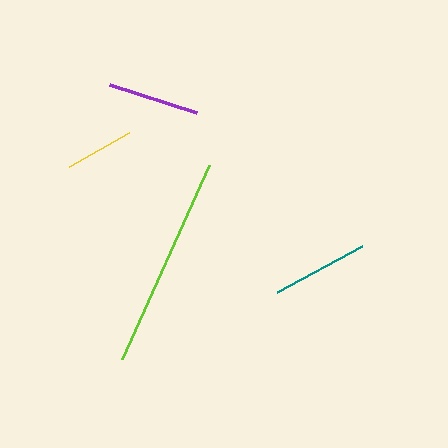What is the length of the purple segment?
The purple segment is approximately 91 pixels long.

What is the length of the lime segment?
The lime segment is approximately 213 pixels long.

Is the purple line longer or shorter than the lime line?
The lime line is longer than the purple line.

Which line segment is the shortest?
The yellow line is the shortest at approximately 70 pixels.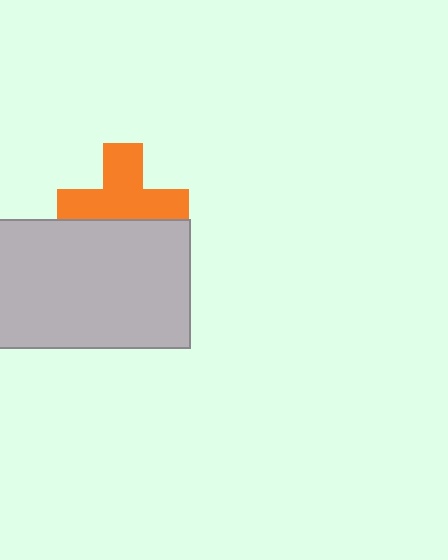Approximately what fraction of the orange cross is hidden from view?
Roughly 35% of the orange cross is hidden behind the light gray rectangle.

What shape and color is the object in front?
The object in front is a light gray rectangle.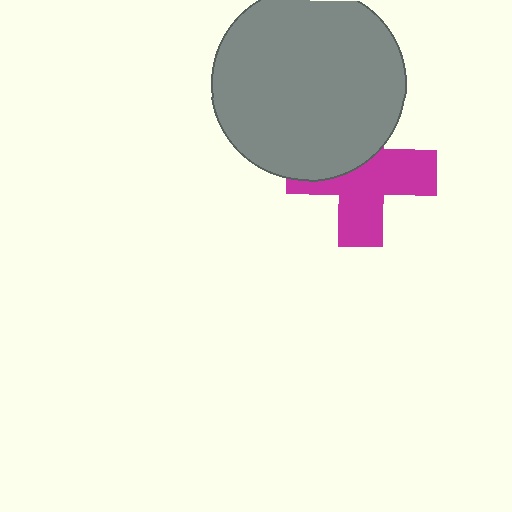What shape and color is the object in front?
The object in front is a gray circle.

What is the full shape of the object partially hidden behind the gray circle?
The partially hidden object is a magenta cross.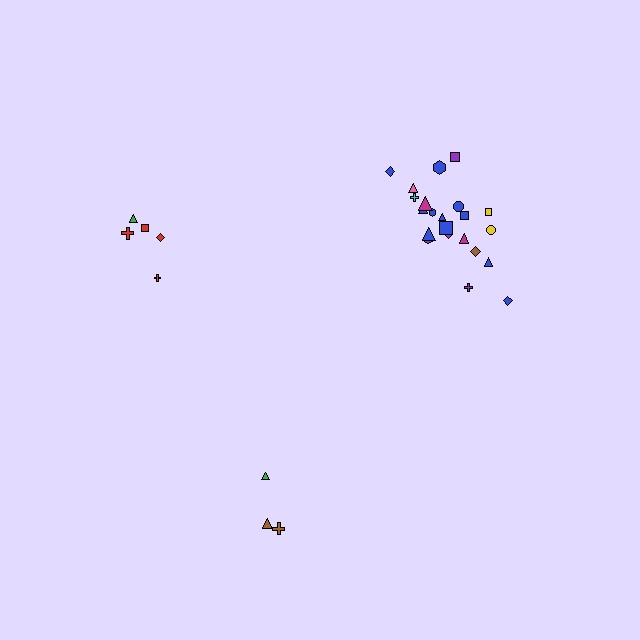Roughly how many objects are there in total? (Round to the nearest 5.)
Roughly 30 objects in total.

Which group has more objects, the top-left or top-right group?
The top-right group.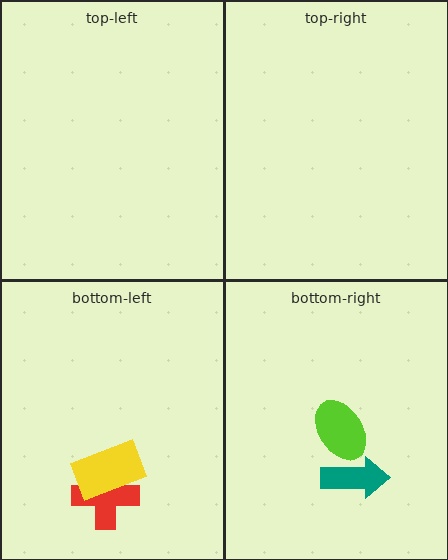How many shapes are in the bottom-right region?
2.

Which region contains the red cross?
The bottom-left region.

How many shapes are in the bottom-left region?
2.